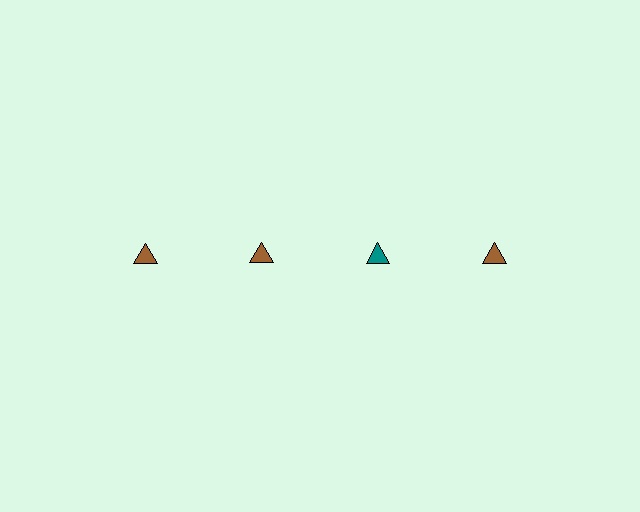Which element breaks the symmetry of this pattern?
The teal triangle in the top row, center column breaks the symmetry. All other shapes are brown triangles.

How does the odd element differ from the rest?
It has a different color: teal instead of brown.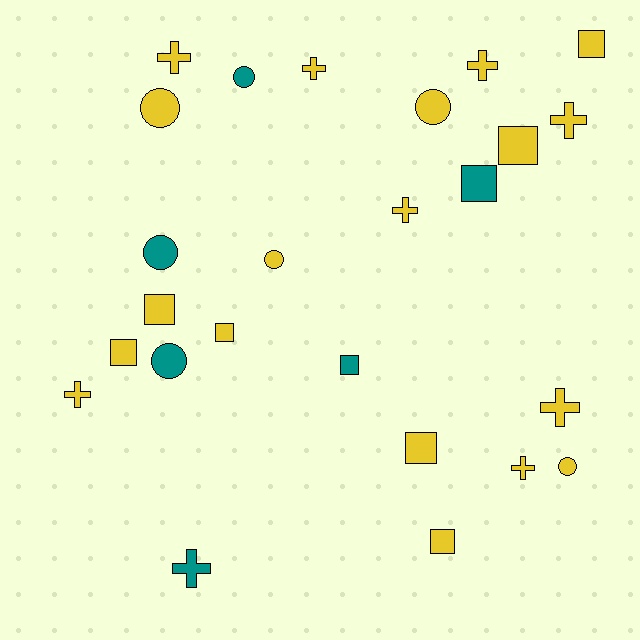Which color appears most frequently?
Yellow, with 19 objects.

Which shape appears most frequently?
Cross, with 9 objects.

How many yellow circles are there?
There are 4 yellow circles.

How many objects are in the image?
There are 25 objects.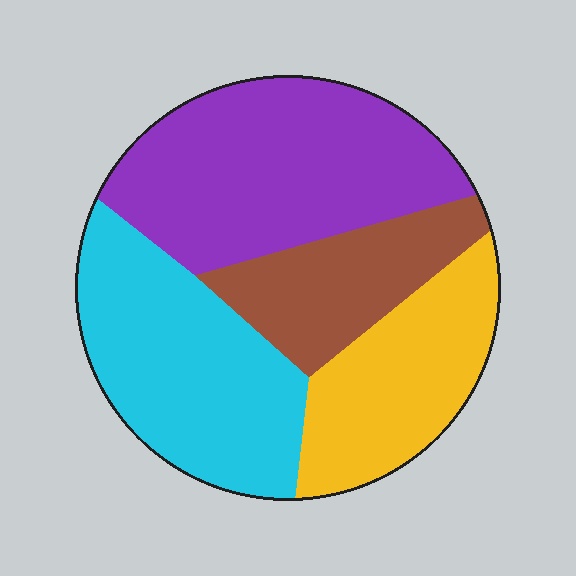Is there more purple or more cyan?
Purple.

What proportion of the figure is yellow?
Yellow covers about 20% of the figure.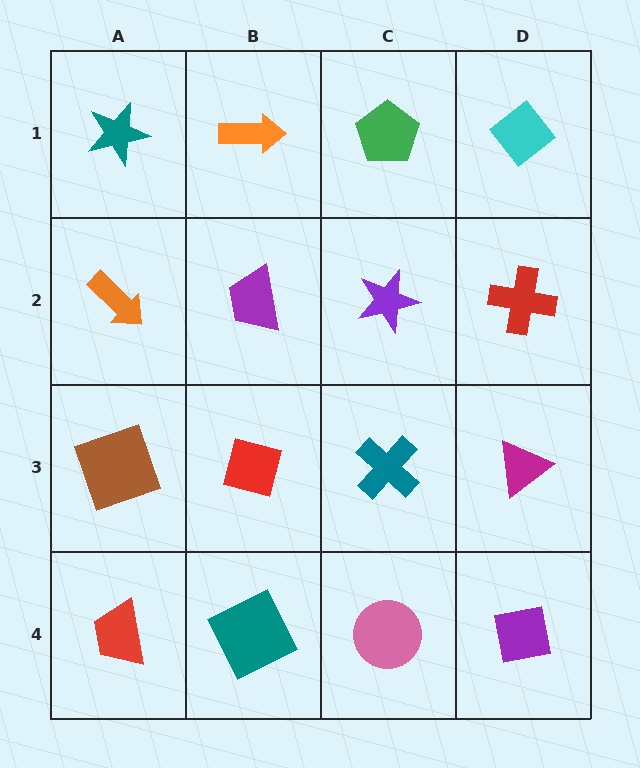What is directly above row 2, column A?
A teal star.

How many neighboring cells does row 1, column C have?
3.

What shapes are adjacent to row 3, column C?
A purple star (row 2, column C), a pink circle (row 4, column C), a red square (row 3, column B), a magenta triangle (row 3, column D).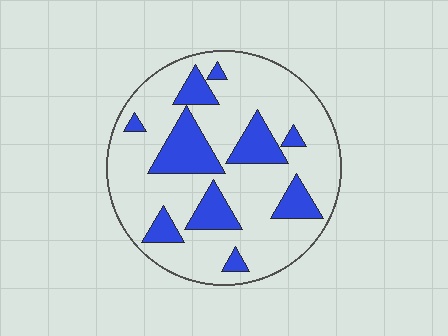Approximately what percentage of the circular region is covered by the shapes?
Approximately 25%.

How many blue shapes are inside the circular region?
10.